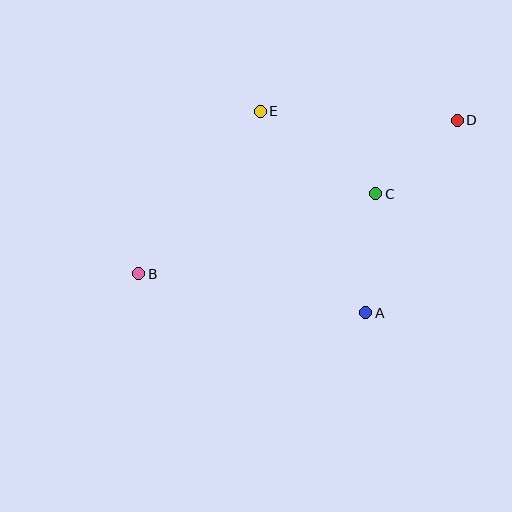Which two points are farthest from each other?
Points B and D are farthest from each other.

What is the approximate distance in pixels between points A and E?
The distance between A and E is approximately 227 pixels.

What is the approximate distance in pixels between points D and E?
The distance between D and E is approximately 197 pixels.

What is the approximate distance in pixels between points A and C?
The distance between A and C is approximately 119 pixels.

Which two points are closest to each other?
Points C and D are closest to each other.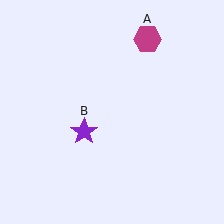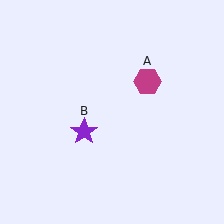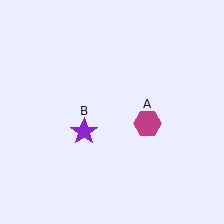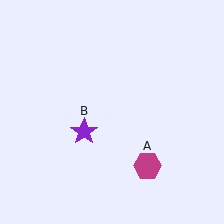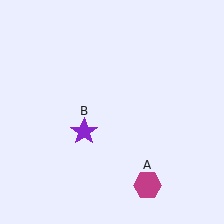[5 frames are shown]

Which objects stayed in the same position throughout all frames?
Purple star (object B) remained stationary.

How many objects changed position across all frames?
1 object changed position: magenta hexagon (object A).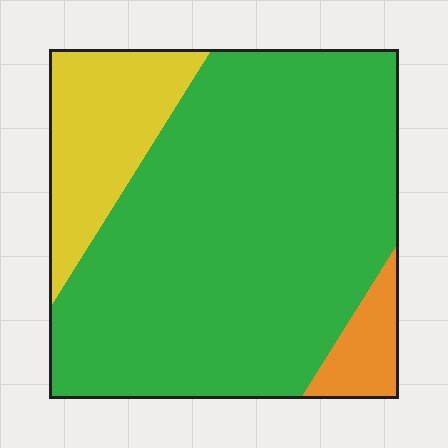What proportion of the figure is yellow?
Yellow takes up about one sixth (1/6) of the figure.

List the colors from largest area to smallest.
From largest to smallest: green, yellow, orange.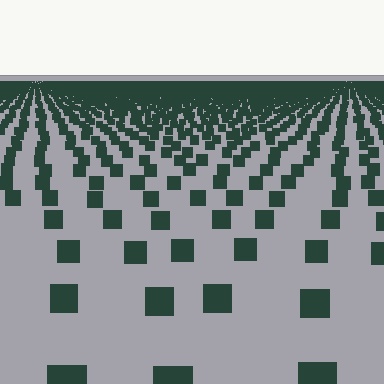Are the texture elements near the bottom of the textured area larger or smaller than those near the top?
Larger. Near the bottom, elements are closer to the viewer and appear at a bigger on-screen size.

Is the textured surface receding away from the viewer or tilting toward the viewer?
The surface is receding away from the viewer. Texture elements get smaller and denser toward the top.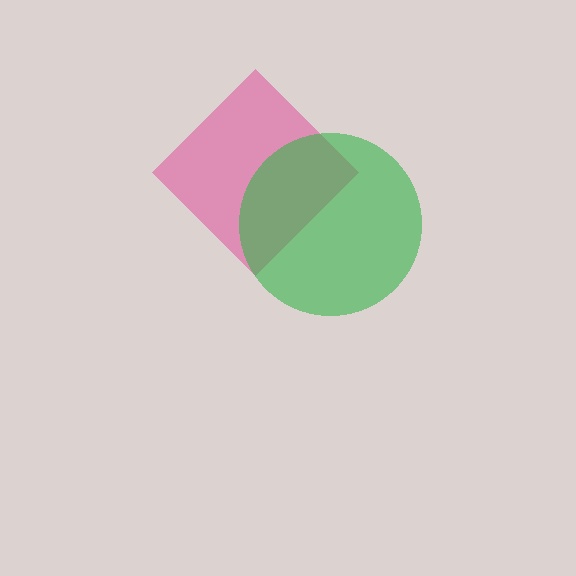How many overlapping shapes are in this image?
There are 2 overlapping shapes in the image.